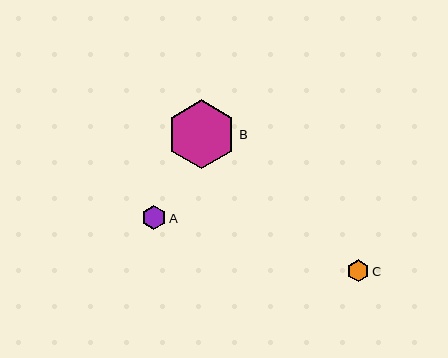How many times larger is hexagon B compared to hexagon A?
Hexagon B is approximately 2.8 times the size of hexagon A.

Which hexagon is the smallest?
Hexagon C is the smallest with a size of approximately 22 pixels.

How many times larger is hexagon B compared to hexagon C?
Hexagon B is approximately 3.1 times the size of hexagon C.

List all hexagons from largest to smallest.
From largest to smallest: B, A, C.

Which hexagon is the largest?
Hexagon B is the largest with a size of approximately 69 pixels.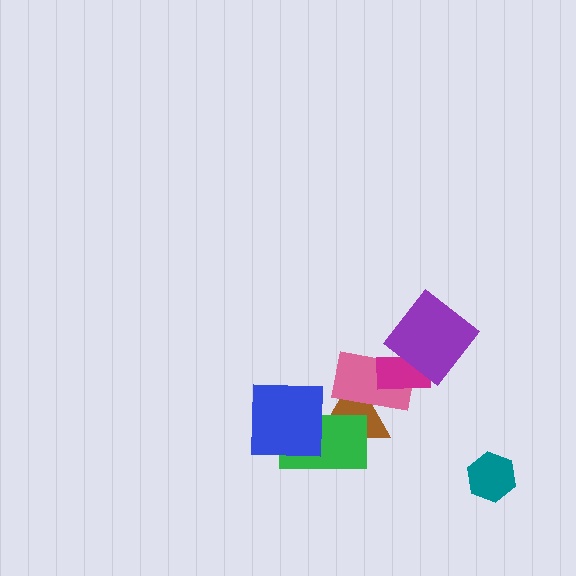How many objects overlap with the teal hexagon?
0 objects overlap with the teal hexagon.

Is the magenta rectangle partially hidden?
Yes, it is partially covered by another shape.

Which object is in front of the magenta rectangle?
The purple diamond is in front of the magenta rectangle.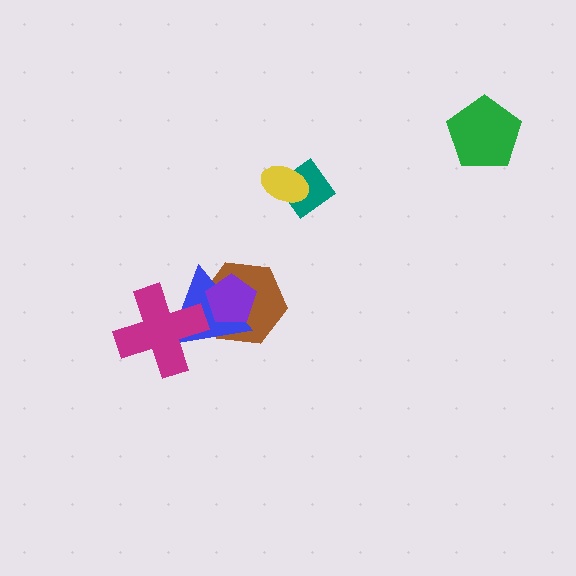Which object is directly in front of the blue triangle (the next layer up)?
The magenta cross is directly in front of the blue triangle.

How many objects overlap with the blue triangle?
3 objects overlap with the blue triangle.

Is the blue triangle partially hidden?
Yes, it is partially covered by another shape.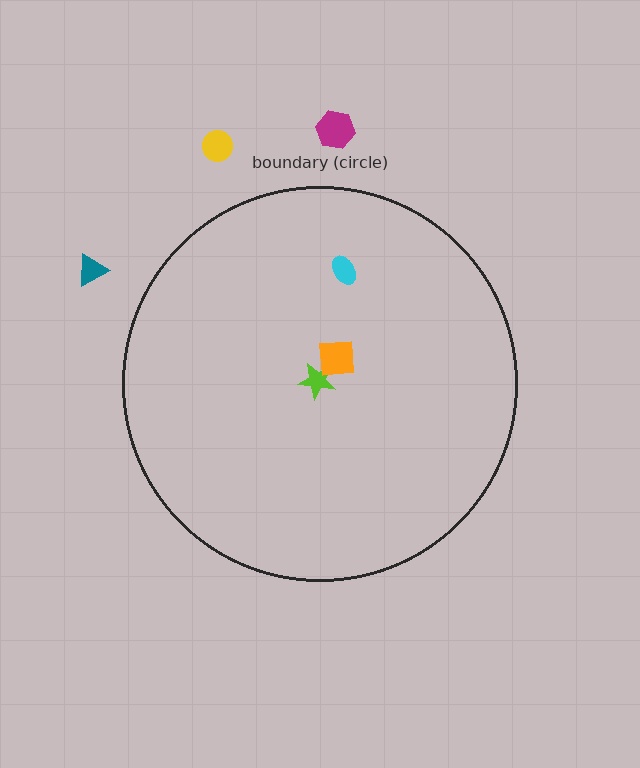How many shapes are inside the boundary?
3 inside, 3 outside.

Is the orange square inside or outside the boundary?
Inside.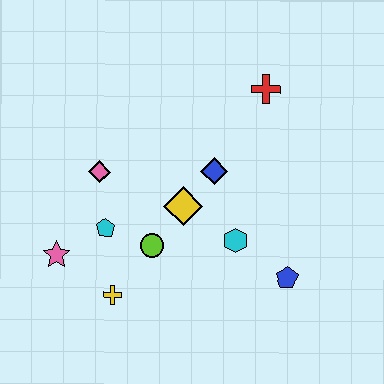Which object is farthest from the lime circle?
The red cross is farthest from the lime circle.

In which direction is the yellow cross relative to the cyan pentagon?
The yellow cross is below the cyan pentagon.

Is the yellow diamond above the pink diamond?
No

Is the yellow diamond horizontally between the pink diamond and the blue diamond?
Yes